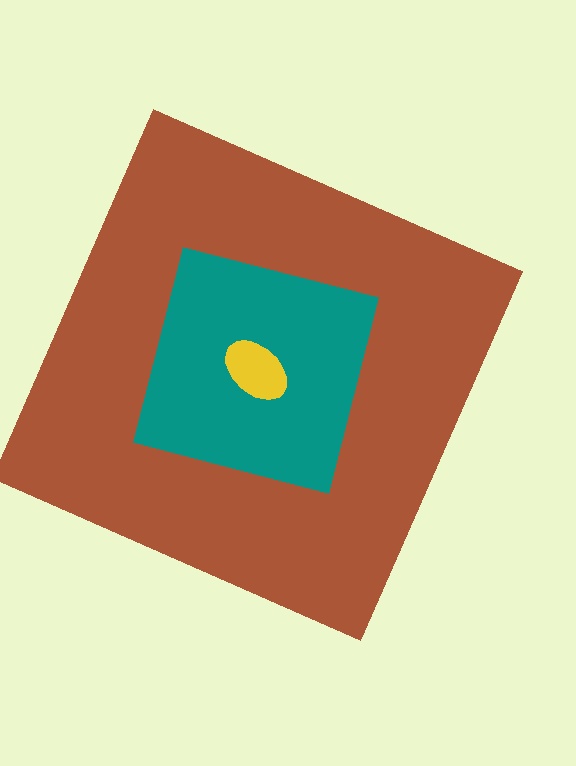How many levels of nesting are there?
3.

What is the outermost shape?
The brown square.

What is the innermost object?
The yellow ellipse.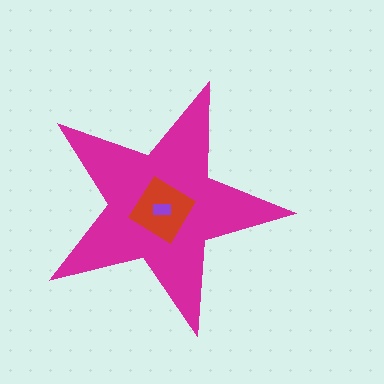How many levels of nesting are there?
3.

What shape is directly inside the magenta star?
The red diamond.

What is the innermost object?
The purple rectangle.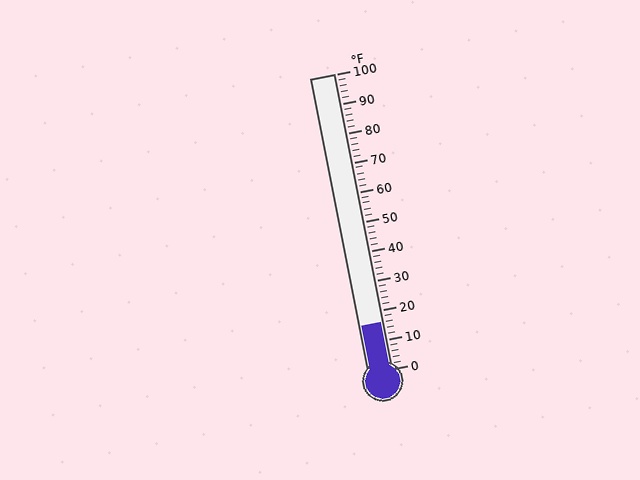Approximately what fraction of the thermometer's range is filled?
The thermometer is filled to approximately 15% of its range.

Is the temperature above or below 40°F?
The temperature is below 40°F.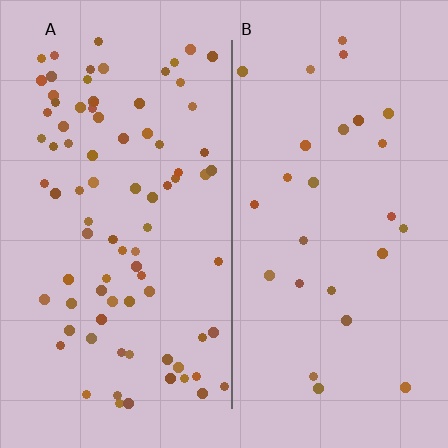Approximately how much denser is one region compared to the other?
Approximately 3.2× — region A over region B.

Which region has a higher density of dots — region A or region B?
A (the left).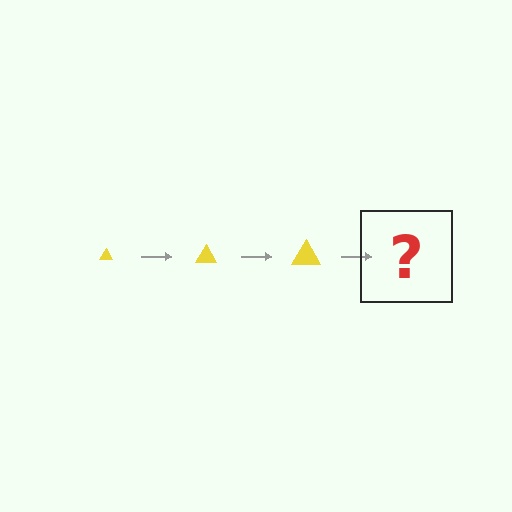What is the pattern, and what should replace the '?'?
The pattern is that the triangle gets progressively larger each step. The '?' should be a yellow triangle, larger than the previous one.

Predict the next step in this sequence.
The next step is a yellow triangle, larger than the previous one.